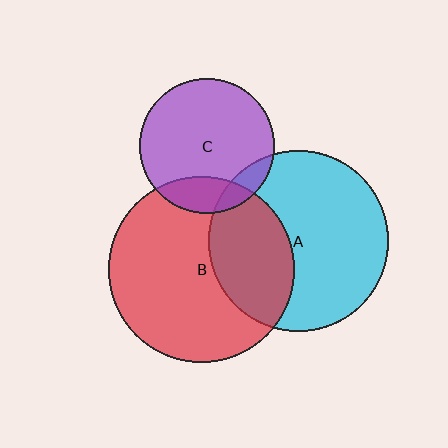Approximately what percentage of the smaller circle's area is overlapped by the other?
Approximately 20%.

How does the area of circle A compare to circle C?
Approximately 1.8 times.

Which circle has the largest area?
Circle B (red).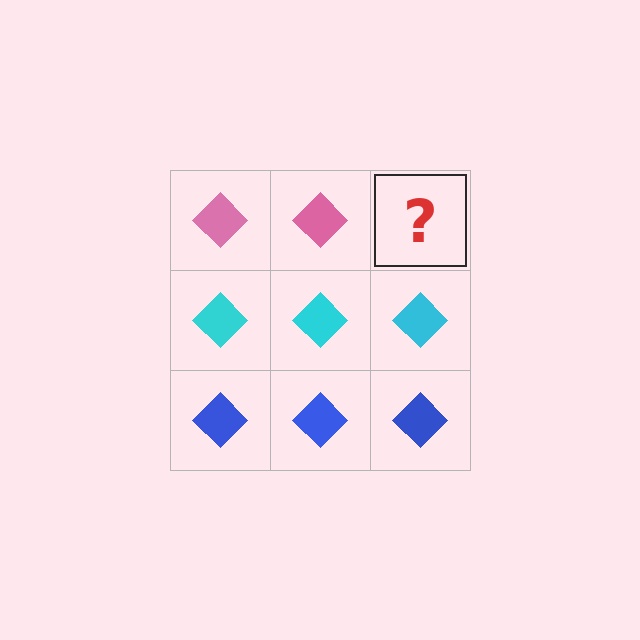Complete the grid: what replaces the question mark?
The question mark should be replaced with a pink diamond.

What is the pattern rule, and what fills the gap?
The rule is that each row has a consistent color. The gap should be filled with a pink diamond.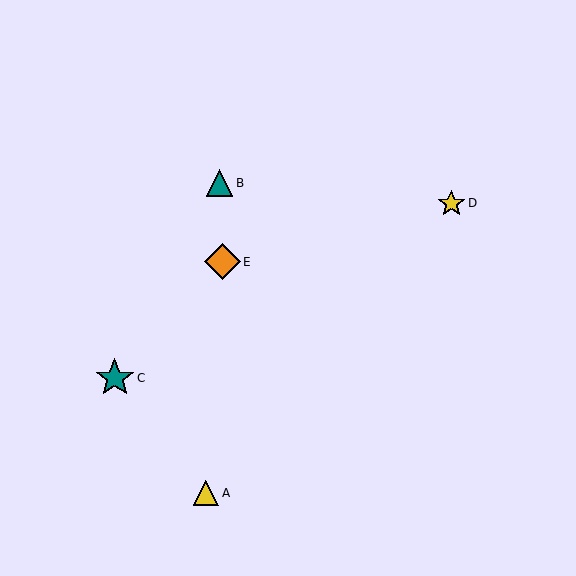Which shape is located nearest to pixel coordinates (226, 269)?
The orange diamond (labeled E) at (222, 262) is nearest to that location.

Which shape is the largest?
The teal star (labeled C) is the largest.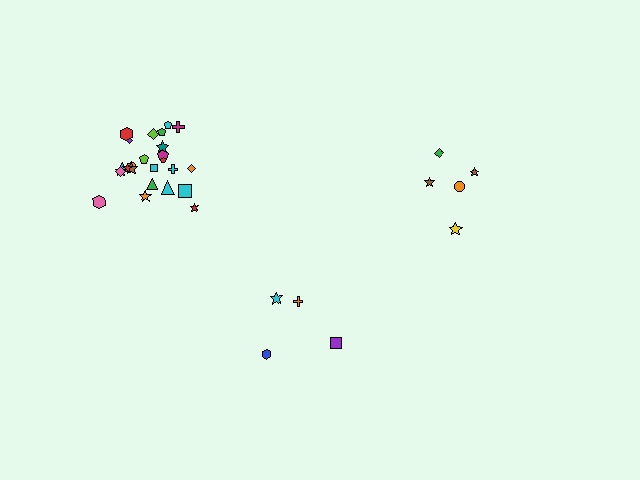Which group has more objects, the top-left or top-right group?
The top-left group.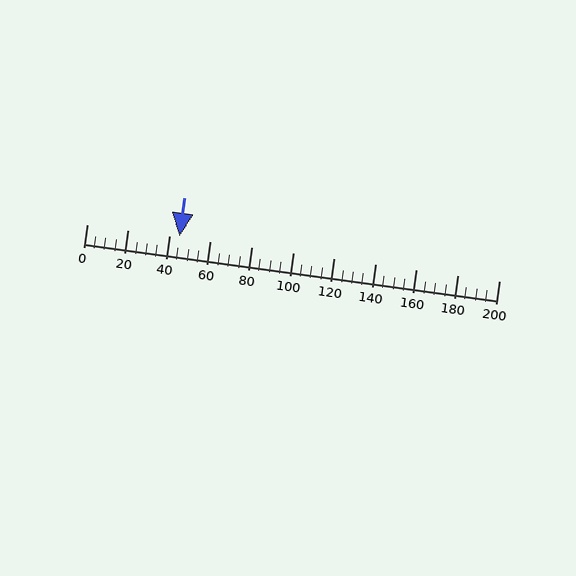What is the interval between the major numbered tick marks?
The major tick marks are spaced 20 units apart.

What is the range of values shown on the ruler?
The ruler shows values from 0 to 200.